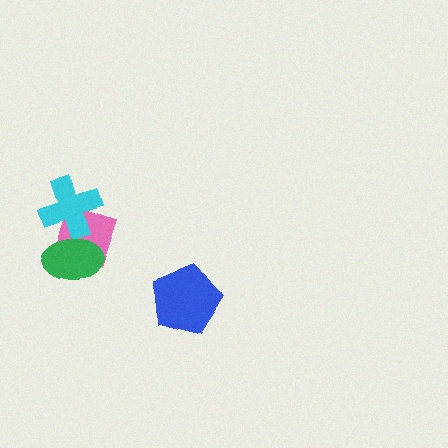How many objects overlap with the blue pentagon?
0 objects overlap with the blue pentagon.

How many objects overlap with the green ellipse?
2 objects overlap with the green ellipse.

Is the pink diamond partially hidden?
Yes, it is partially covered by another shape.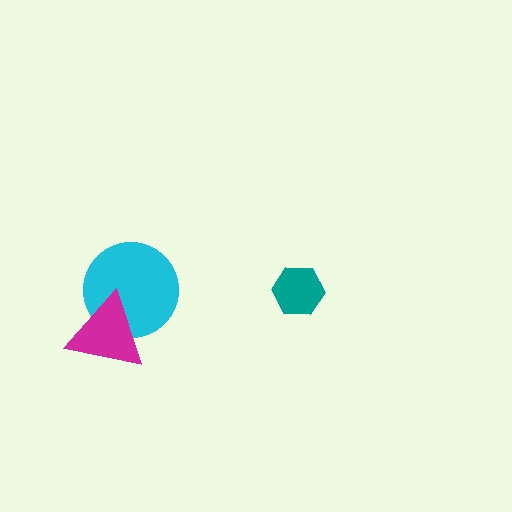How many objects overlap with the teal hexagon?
0 objects overlap with the teal hexagon.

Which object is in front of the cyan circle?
The magenta triangle is in front of the cyan circle.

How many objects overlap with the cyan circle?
1 object overlaps with the cyan circle.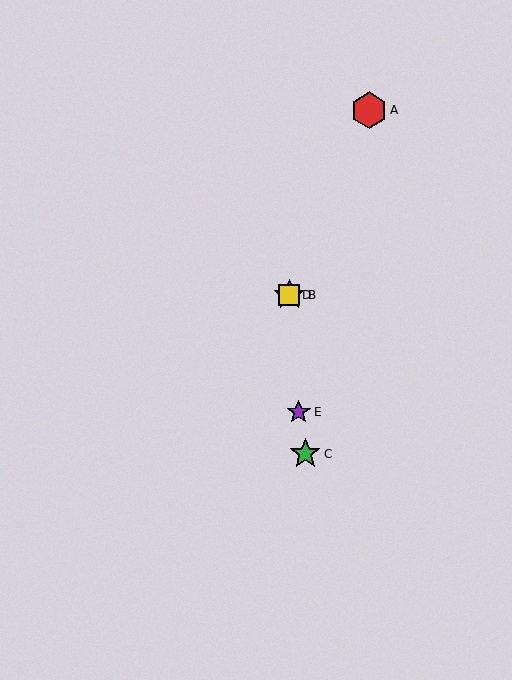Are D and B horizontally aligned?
Yes, both are at y≈295.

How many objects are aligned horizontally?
2 objects (B, D) are aligned horizontally.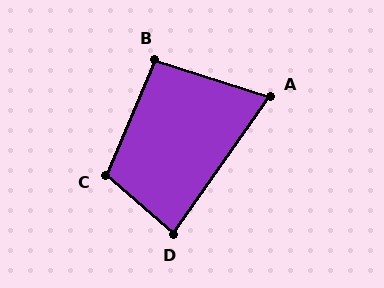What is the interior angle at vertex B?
Approximately 96 degrees (obtuse).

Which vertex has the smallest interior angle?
A, at approximately 72 degrees.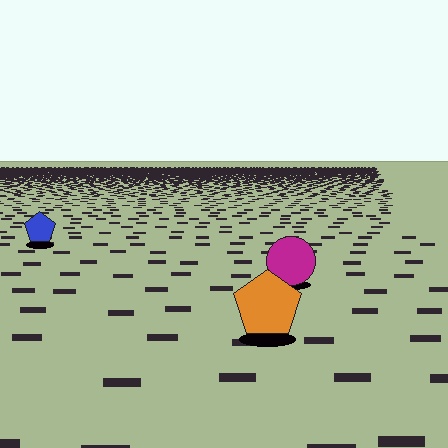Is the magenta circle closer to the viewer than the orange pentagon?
No. The orange pentagon is closer — you can tell from the texture gradient: the ground texture is coarser near it.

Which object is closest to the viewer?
The orange pentagon is closest. The texture marks near it are larger and more spread out.